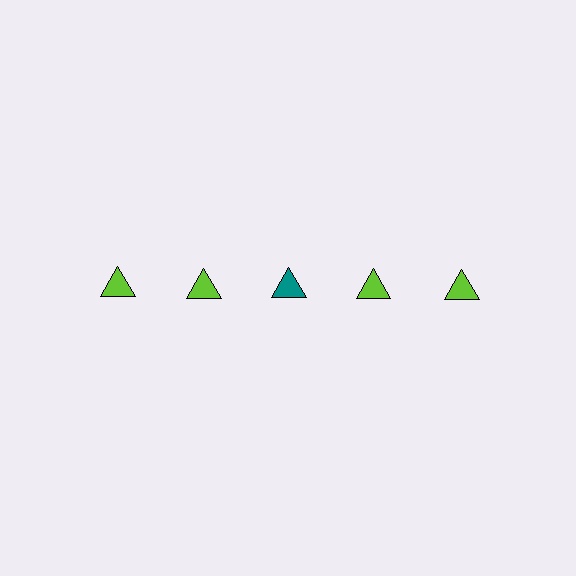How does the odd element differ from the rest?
It has a different color: teal instead of lime.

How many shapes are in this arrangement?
There are 5 shapes arranged in a grid pattern.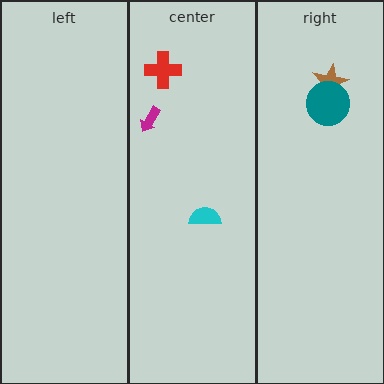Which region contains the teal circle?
The right region.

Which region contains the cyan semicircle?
The center region.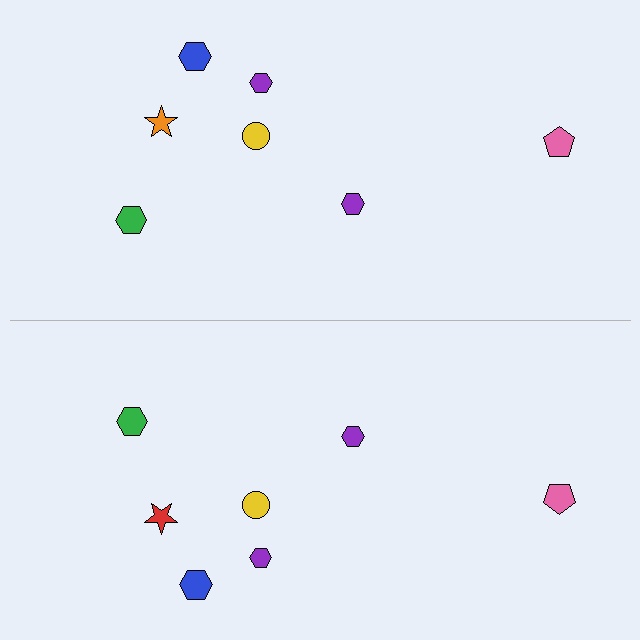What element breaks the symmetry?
The red star on the bottom side breaks the symmetry — its mirror counterpart is orange.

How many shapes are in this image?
There are 14 shapes in this image.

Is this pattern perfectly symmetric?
No, the pattern is not perfectly symmetric. The red star on the bottom side breaks the symmetry — its mirror counterpart is orange.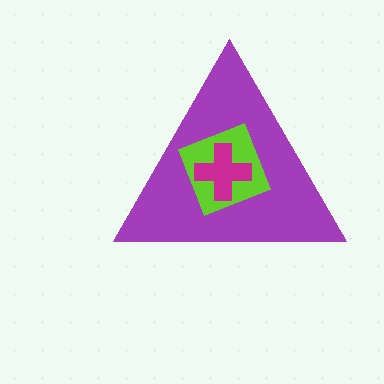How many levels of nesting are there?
3.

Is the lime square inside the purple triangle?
Yes.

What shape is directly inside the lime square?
The magenta cross.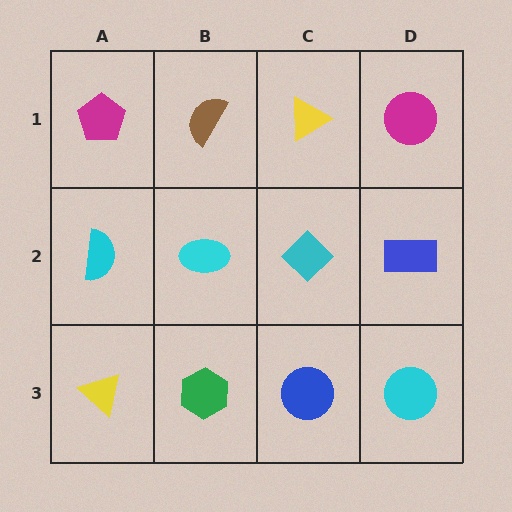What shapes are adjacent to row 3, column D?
A blue rectangle (row 2, column D), a blue circle (row 3, column C).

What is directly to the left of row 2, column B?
A cyan semicircle.